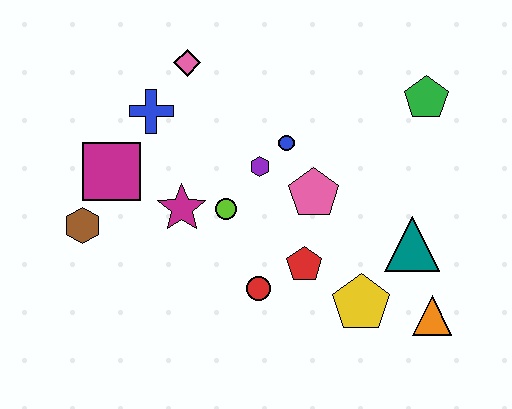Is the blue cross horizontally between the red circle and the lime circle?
No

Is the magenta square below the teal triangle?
No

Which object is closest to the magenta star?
The lime circle is closest to the magenta star.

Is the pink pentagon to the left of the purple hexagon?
No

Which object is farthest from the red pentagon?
The pink diamond is farthest from the red pentagon.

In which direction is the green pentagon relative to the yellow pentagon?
The green pentagon is above the yellow pentagon.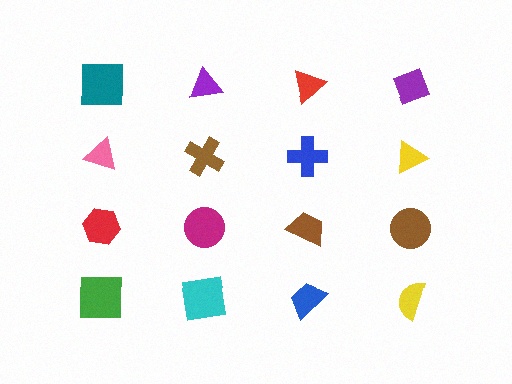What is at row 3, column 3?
A brown trapezoid.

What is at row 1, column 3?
A red triangle.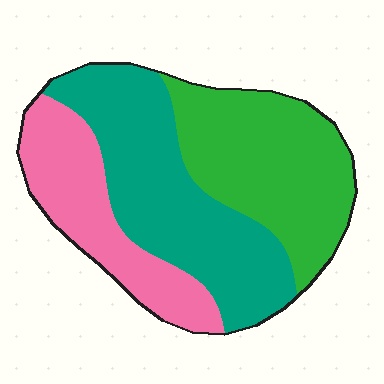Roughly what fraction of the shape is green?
Green takes up about one third (1/3) of the shape.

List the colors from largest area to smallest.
From largest to smallest: teal, green, pink.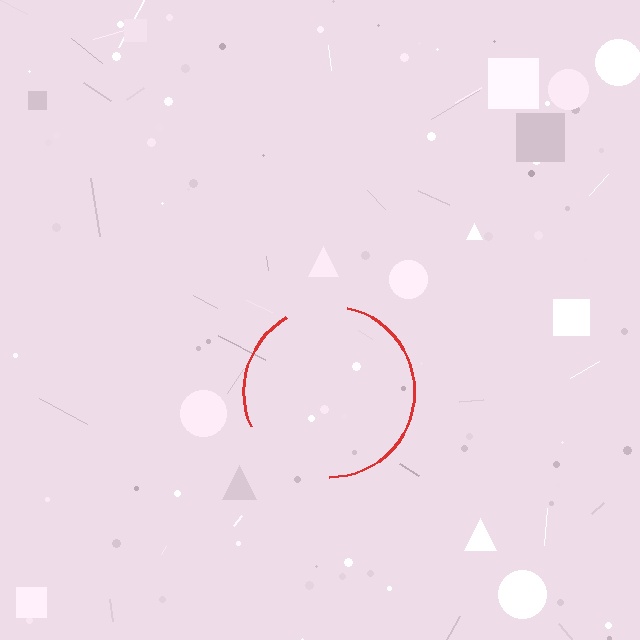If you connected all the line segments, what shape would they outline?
They would outline a circle.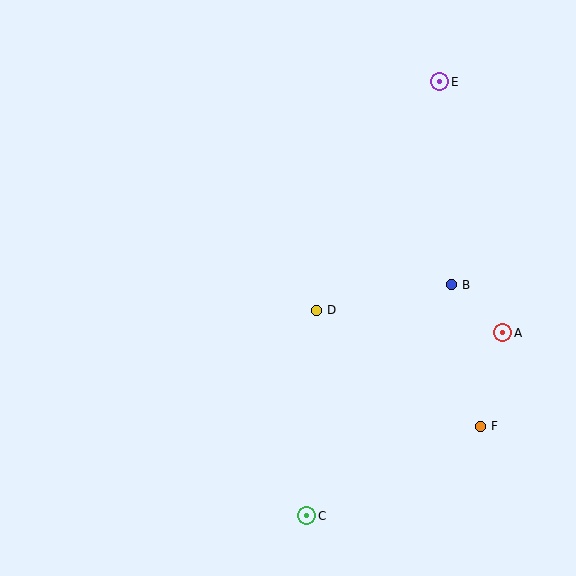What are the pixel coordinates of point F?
Point F is at (480, 426).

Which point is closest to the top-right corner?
Point E is closest to the top-right corner.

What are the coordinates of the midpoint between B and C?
The midpoint between B and C is at (379, 400).